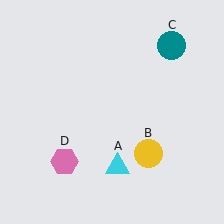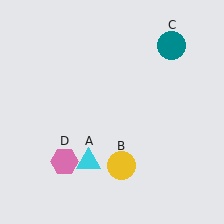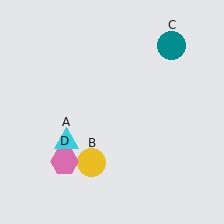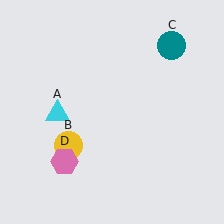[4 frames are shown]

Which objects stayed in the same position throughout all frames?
Teal circle (object C) and pink hexagon (object D) remained stationary.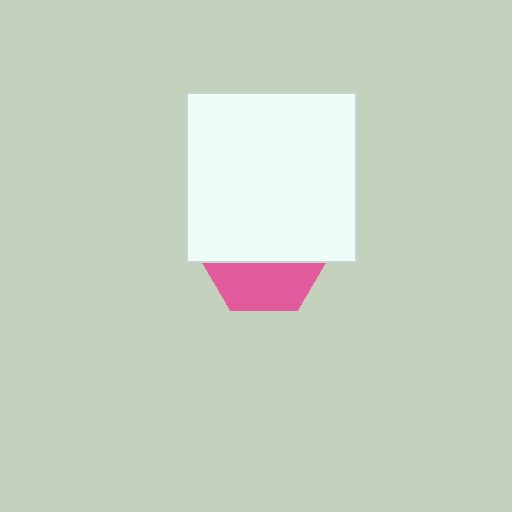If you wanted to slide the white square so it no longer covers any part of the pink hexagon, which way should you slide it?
Slide it up — that is the most direct way to separate the two shapes.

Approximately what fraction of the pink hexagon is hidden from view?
Roughly 62% of the pink hexagon is hidden behind the white square.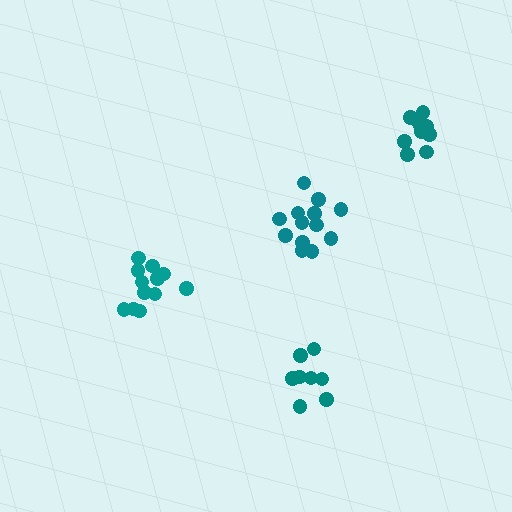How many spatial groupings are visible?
There are 4 spatial groupings.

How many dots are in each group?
Group 1: 8 dots, Group 2: 10 dots, Group 3: 13 dots, Group 4: 12 dots (43 total).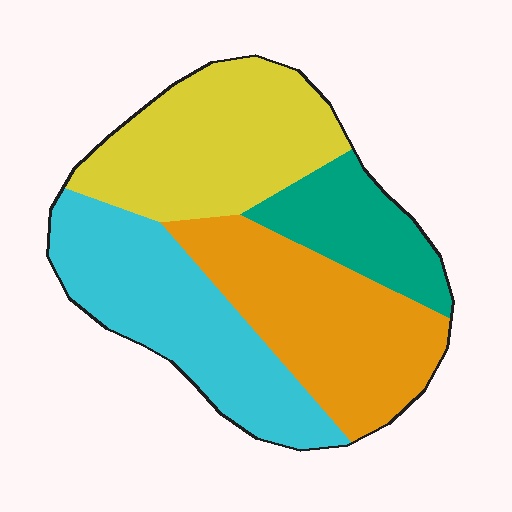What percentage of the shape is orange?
Orange takes up between a quarter and a half of the shape.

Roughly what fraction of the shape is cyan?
Cyan covers 29% of the shape.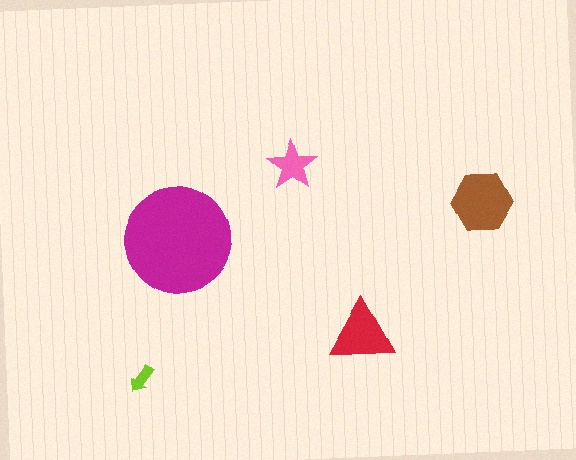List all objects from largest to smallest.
The magenta circle, the brown hexagon, the red triangle, the pink star, the lime arrow.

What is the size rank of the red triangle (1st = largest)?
3rd.